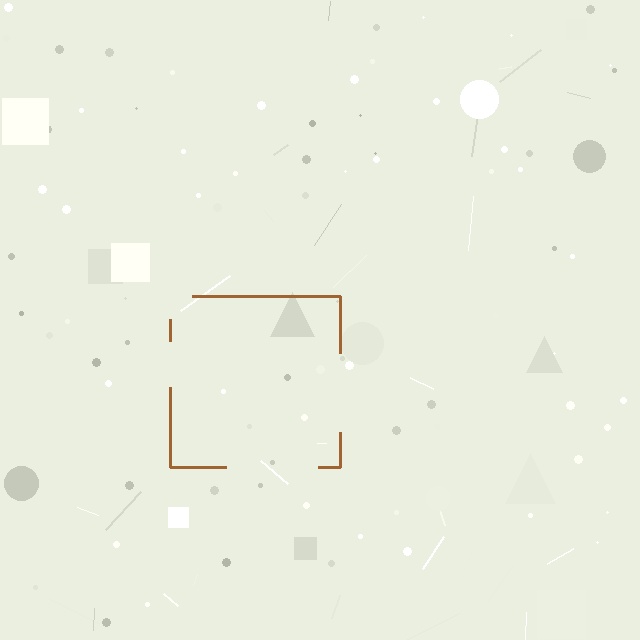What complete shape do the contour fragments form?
The contour fragments form a square.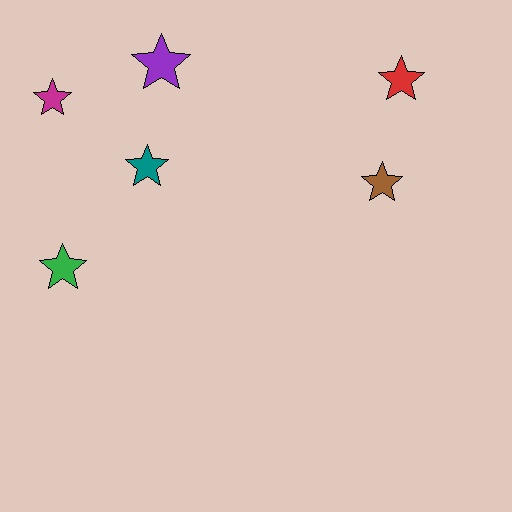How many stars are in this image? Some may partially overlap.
There are 6 stars.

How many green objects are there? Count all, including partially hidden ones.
There is 1 green object.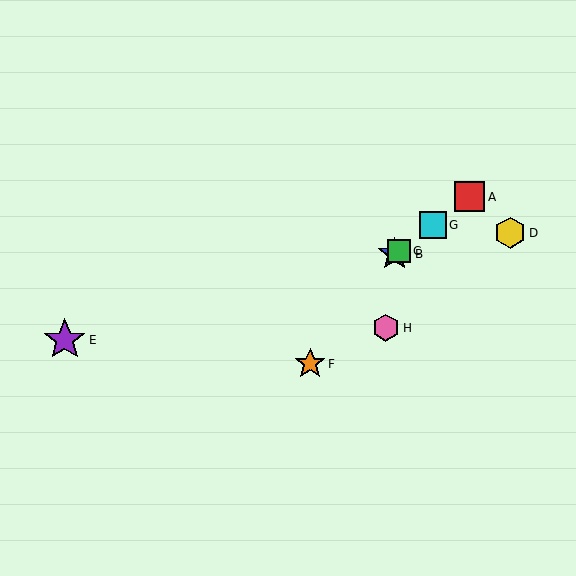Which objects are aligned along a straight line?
Objects A, B, C, G are aligned along a straight line.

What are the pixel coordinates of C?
Object C is at (399, 251).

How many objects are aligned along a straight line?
4 objects (A, B, C, G) are aligned along a straight line.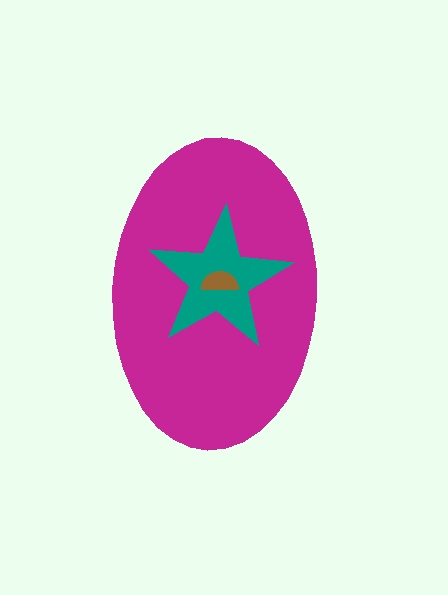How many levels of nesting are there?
3.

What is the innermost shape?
The brown semicircle.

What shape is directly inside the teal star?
The brown semicircle.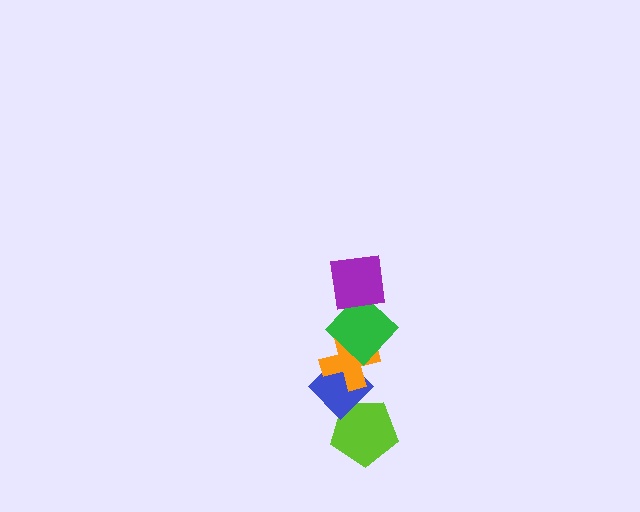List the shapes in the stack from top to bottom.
From top to bottom: the purple square, the green diamond, the orange cross, the blue diamond, the lime pentagon.